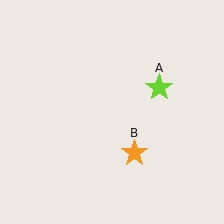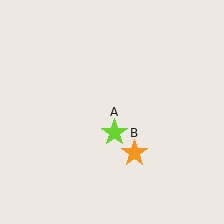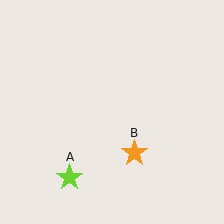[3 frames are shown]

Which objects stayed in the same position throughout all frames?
Orange star (object B) remained stationary.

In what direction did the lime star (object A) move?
The lime star (object A) moved down and to the left.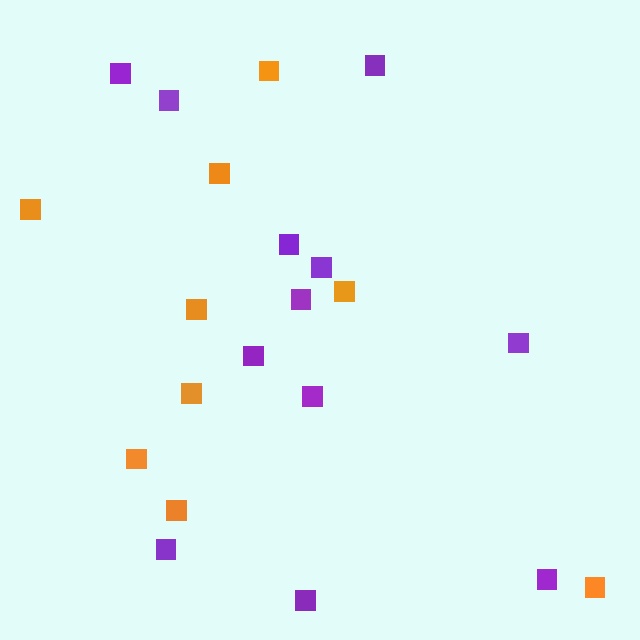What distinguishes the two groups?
There are 2 groups: one group of orange squares (9) and one group of purple squares (12).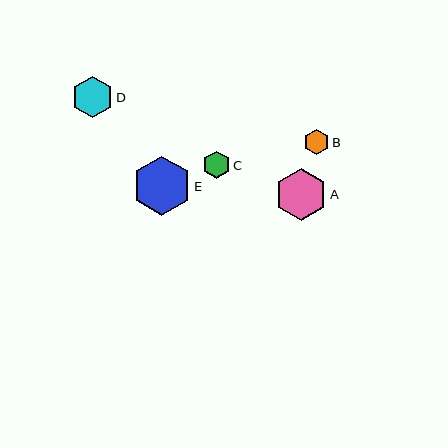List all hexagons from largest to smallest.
From largest to smallest: E, A, D, C, B.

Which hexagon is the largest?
Hexagon E is the largest with a size of approximately 59 pixels.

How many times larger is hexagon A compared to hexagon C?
Hexagon A is approximately 1.9 times the size of hexagon C.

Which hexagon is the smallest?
Hexagon B is the smallest with a size of approximately 25 pixels.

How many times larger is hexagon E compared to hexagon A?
Hexagon E is approximately 1.1 times the size of hexagon A.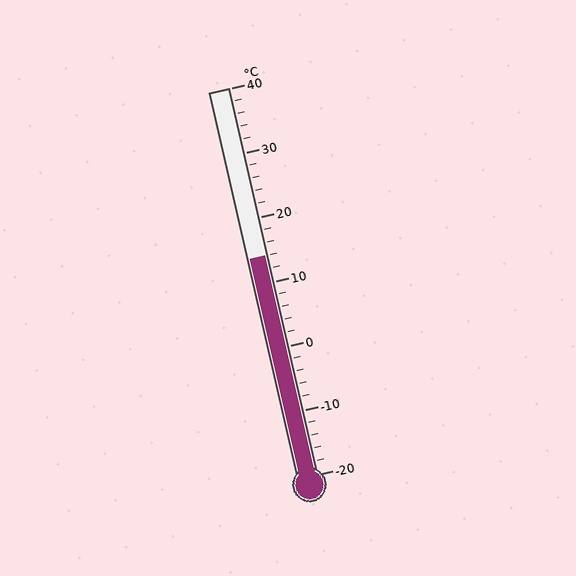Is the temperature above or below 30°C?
The temperature is below 30°C.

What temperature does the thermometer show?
The thermometer shows approximately 14°C.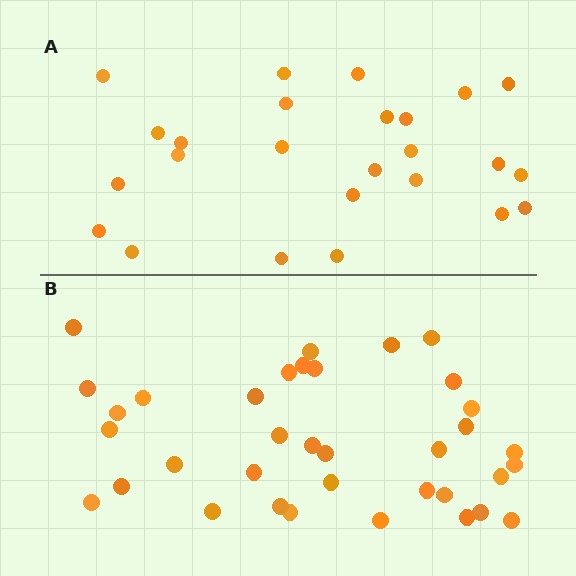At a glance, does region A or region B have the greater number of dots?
Region B (the bottom region) has more dots.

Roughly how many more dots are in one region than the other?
Region B has roughly 12 or so more dots than region A.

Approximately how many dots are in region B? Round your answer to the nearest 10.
About 40 dots. (The exact count is 36, which rounds to 40.)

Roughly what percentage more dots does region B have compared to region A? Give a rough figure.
About 45% more.